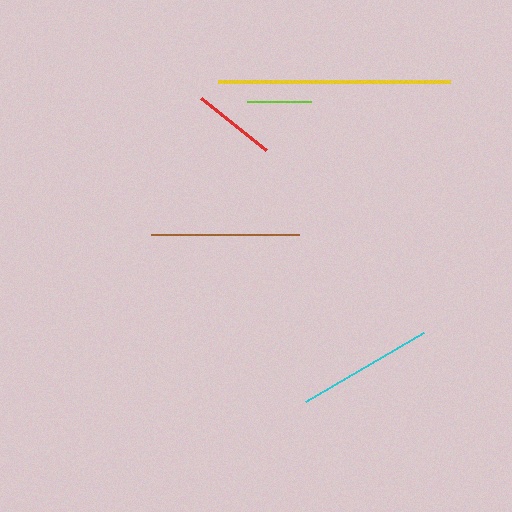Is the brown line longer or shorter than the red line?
The brown line is longer than the red line.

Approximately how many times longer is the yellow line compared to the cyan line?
The yellow line is approximately 1.7 times the length of the cyan line.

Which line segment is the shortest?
The lime line is the shortest at approximately 65 pixels.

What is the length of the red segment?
The red segment is approximately 83 pixels long.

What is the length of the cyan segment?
The cyan segment is approximately 136 pixels long.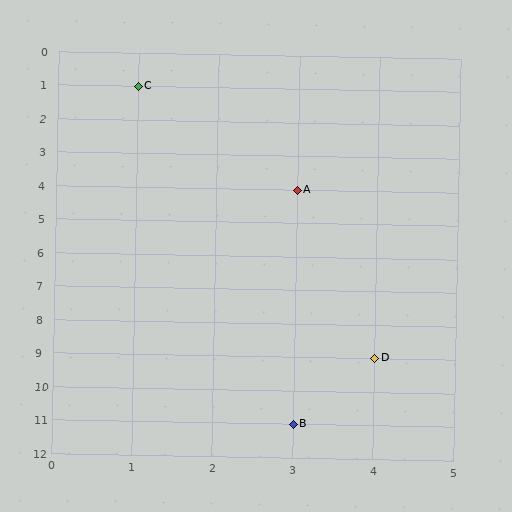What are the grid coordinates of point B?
Point B is at grid coordinates (3, 11).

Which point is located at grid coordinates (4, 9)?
Point D is at (4, 9).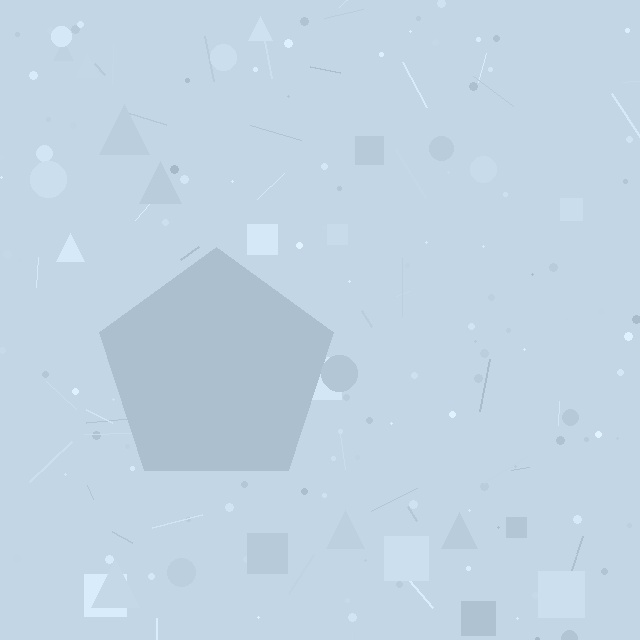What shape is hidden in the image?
A pentagon is hidden in the image.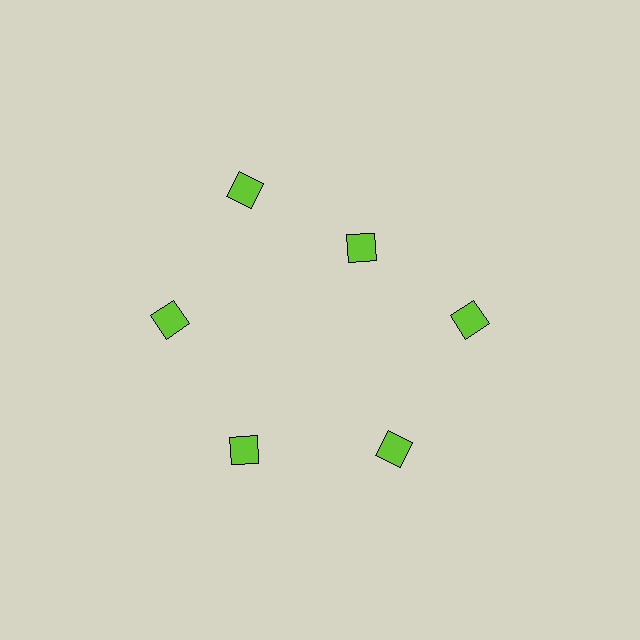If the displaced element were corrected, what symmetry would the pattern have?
It would have 6-fold rotational symmetry — the pattern would map onto itself every 60 degrees.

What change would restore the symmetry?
The symmetry would be restored by moving it outward, back onto the ring so that all 6 diamonds sit at equal angles and equal distance from the center.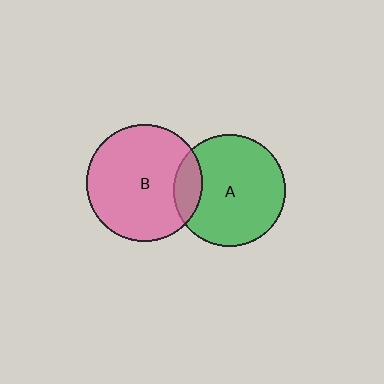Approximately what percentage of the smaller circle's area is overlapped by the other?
Approximately 15%.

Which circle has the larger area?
Circle B (pink).